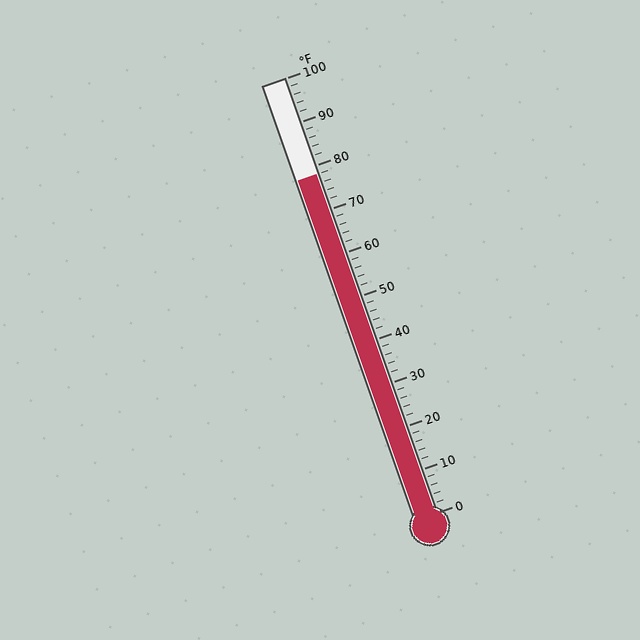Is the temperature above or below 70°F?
The temperature is above 70°F.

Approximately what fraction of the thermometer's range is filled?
The thermometer is filled to approximately 80% of its range.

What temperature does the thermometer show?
The thermometer shows approximately 78°F.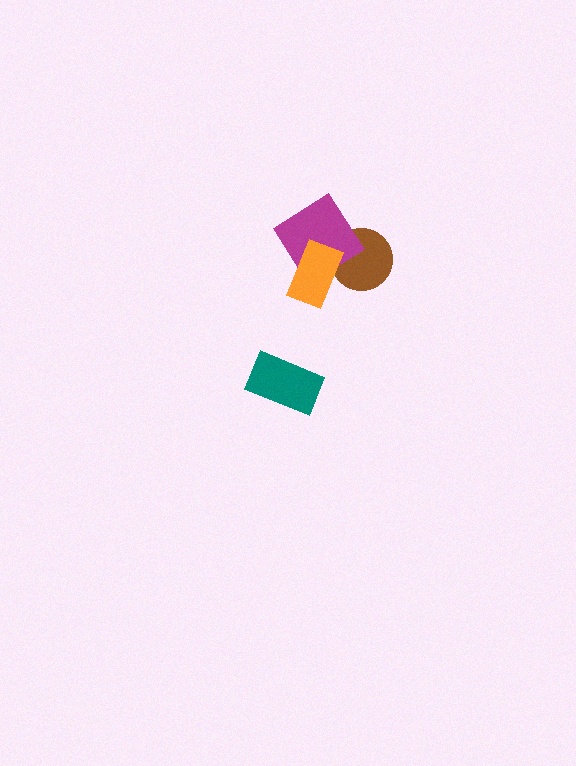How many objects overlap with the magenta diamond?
2 objects overlap with the magenta diamond.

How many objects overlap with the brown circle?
2 objects overlap with the brown circle.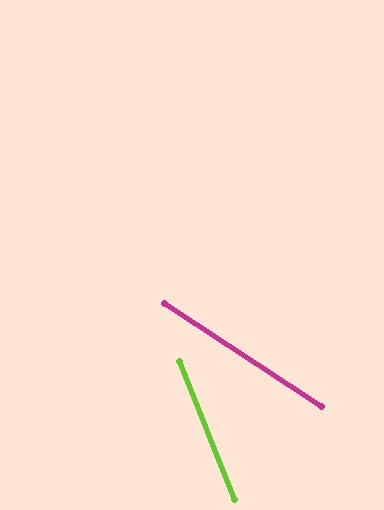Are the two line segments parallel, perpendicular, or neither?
Neither parallel nor perpendicular — they differ by about 35°.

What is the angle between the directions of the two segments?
Approximately 35 degrees.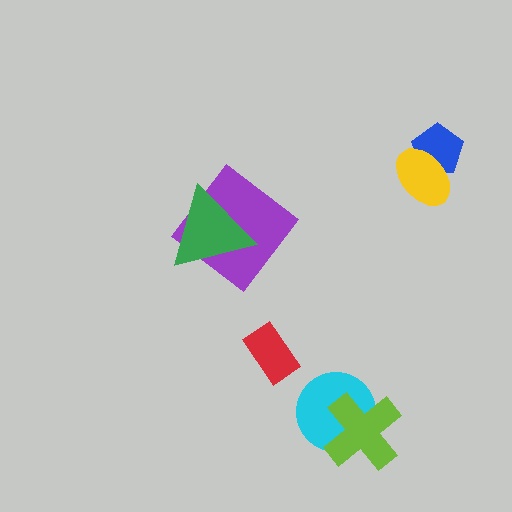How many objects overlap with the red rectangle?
0 objects overlap with the red rectangle.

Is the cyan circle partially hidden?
Yes, it is partially covered by another shape.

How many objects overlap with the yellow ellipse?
1 object overlaps with the yellow ellipse.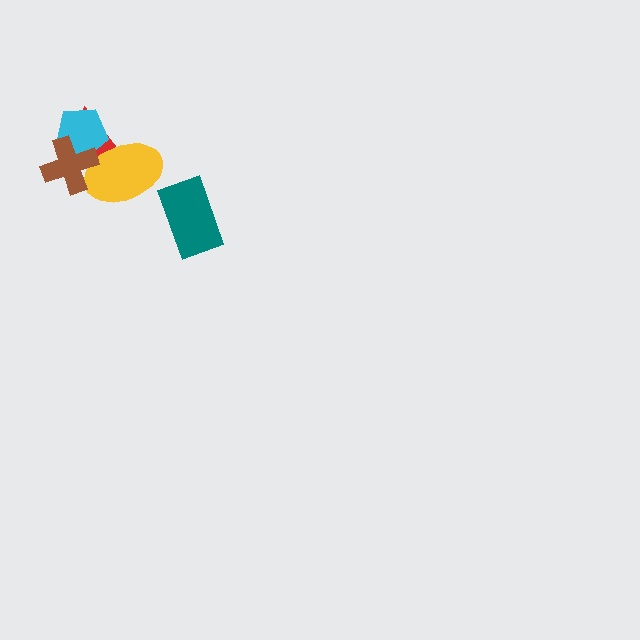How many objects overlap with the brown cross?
3 objects overlap with the brown cross.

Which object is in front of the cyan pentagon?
The brown cross is in front of the cyan pentagon.